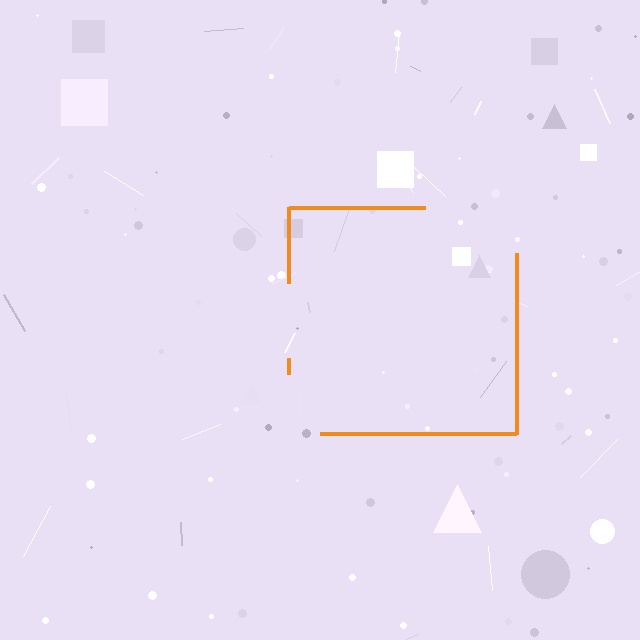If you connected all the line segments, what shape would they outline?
They would outline a square.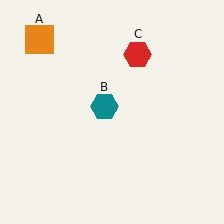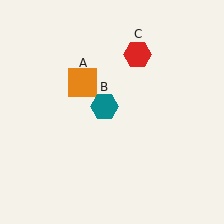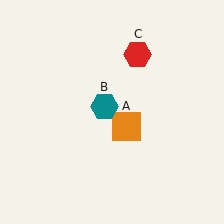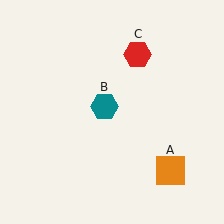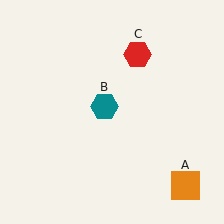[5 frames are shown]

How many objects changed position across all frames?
1 object changed position: orange square (object A).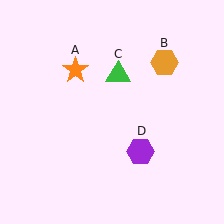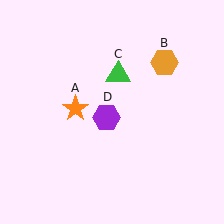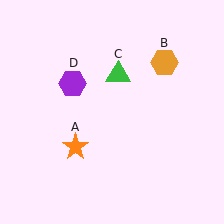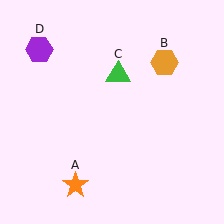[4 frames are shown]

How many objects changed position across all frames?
2 objects changed position: orange star (object A), purple hexagon (object D).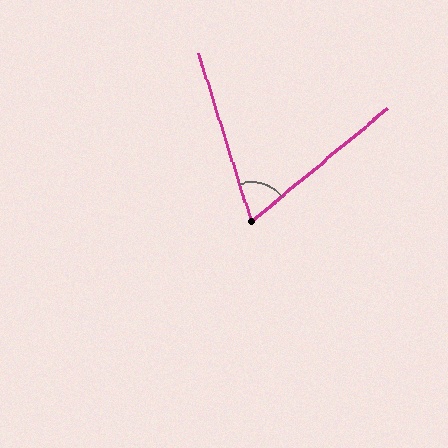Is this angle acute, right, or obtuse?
It is acute.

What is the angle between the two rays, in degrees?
Approximately 68 degrees.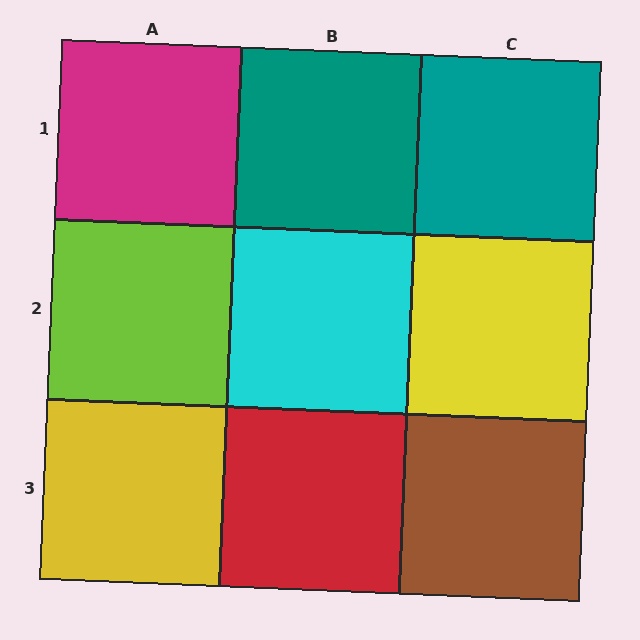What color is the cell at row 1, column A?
Magenta.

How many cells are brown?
1 cell is brown.